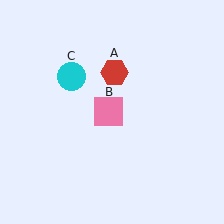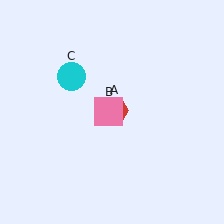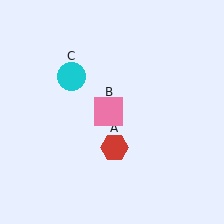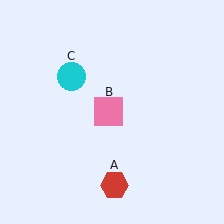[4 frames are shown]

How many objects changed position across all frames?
1 object changed position: red hexagon (object A).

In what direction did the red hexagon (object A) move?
The red hexagon (object A) moved down.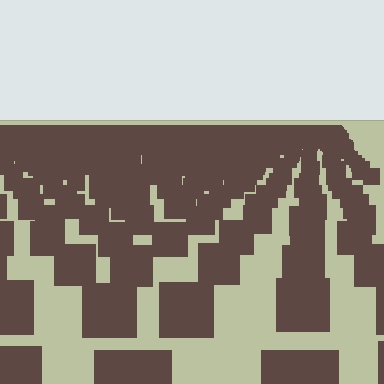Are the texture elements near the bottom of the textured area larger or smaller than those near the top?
Larger. Near the bottom, elements are closer to the viewer and appear at a bigger on-screen size.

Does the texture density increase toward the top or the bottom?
Density increases toward the top.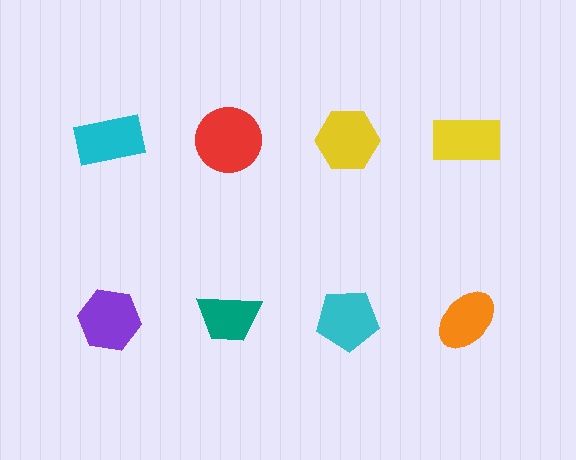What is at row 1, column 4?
A yellow rectangle.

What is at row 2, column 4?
An orange ellipse.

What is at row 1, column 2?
A red circle.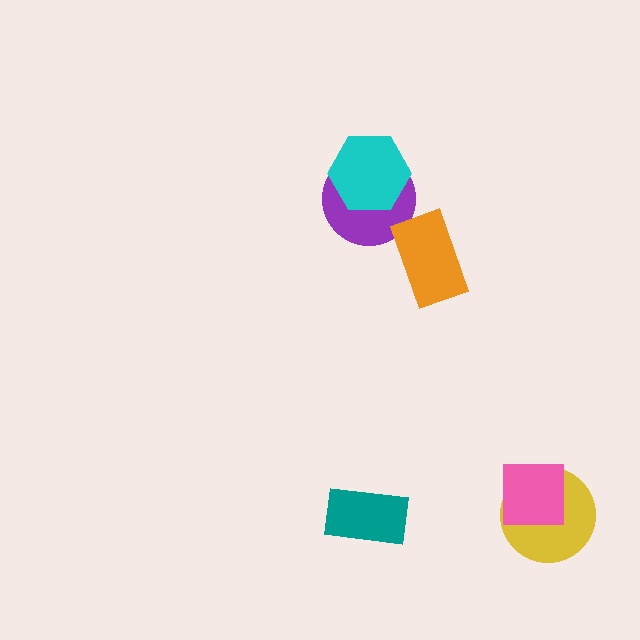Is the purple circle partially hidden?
Yes, it is partially covered by another shape.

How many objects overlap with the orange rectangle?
0 objects overlap with the orange rectangle.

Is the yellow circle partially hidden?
Yes, it is partially covered by another shape.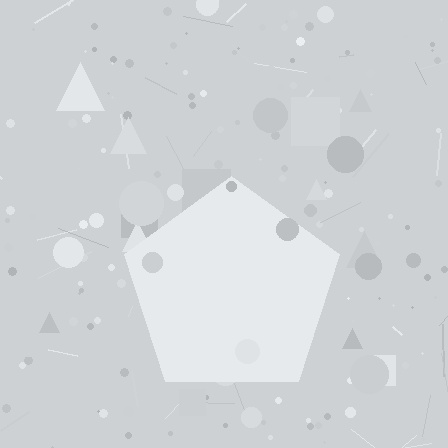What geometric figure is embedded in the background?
A pentagon is embedded in the background.